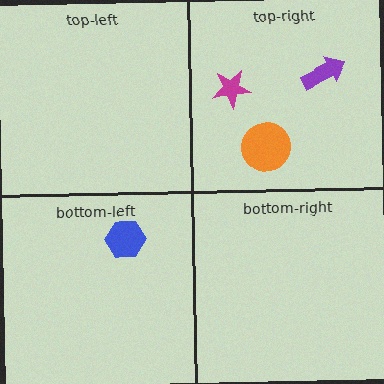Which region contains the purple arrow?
The top-right region.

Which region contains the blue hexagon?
The bottom-left region.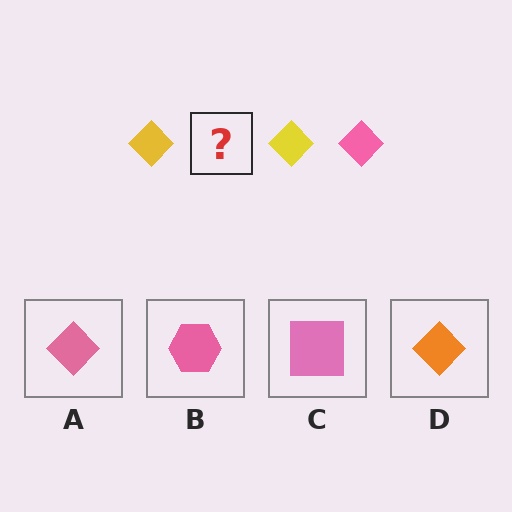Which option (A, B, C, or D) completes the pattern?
A.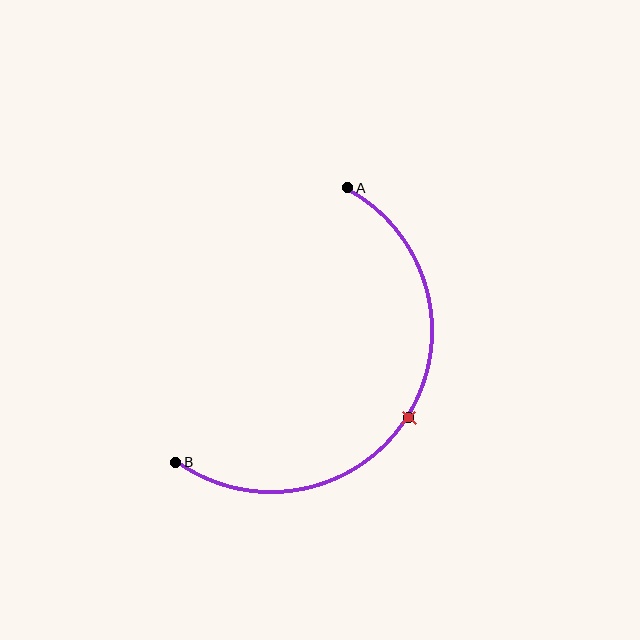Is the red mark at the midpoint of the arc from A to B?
Yes. The red mark lies on the arc at equal arc-length from both A and B — it is the arc midpoint.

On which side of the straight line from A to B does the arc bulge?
The arc bulges to the right of the straight line connecting A and B.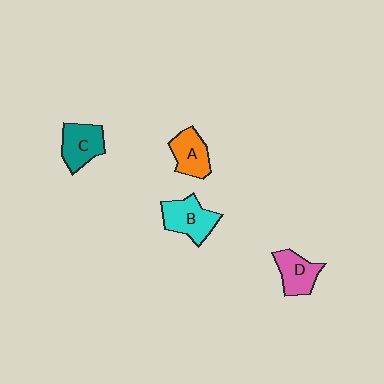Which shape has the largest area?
Shape B (cyan).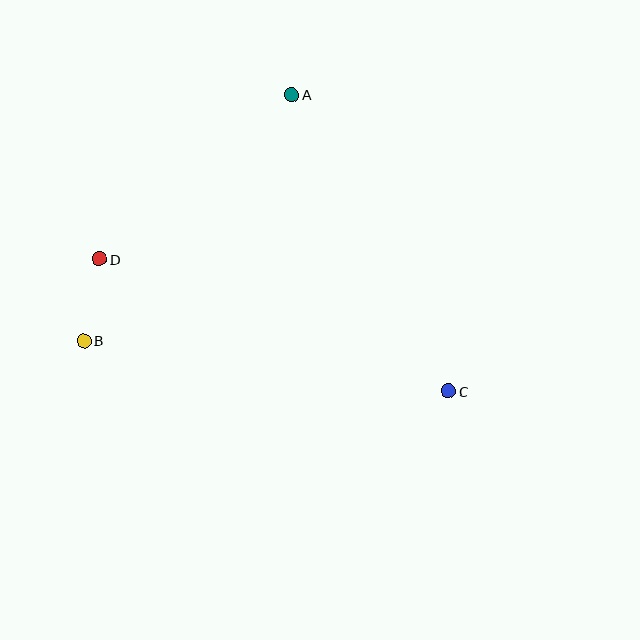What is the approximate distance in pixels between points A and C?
The distance between A and C is approximately 335 pixels.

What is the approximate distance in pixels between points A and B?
The distance between A and B is approximately 322 pixels.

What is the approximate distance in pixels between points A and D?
The distance between A and D is approximately 253 pixels.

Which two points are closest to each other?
Points B and D are closest to each other.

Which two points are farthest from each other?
Points C and D are farthest from each other.